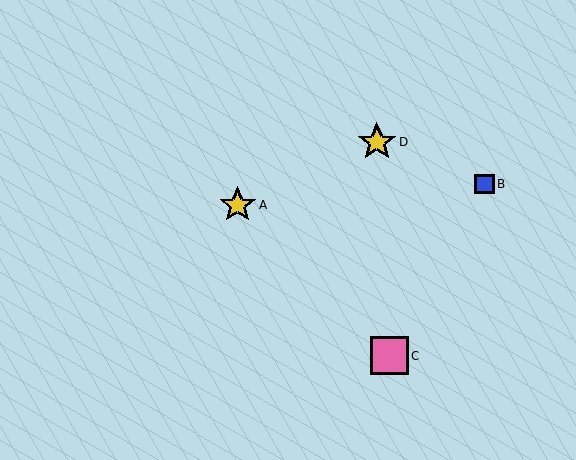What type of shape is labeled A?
Shape A is a yellow star.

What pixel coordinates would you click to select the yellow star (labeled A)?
Click at (238, 205) to select the yellow star A.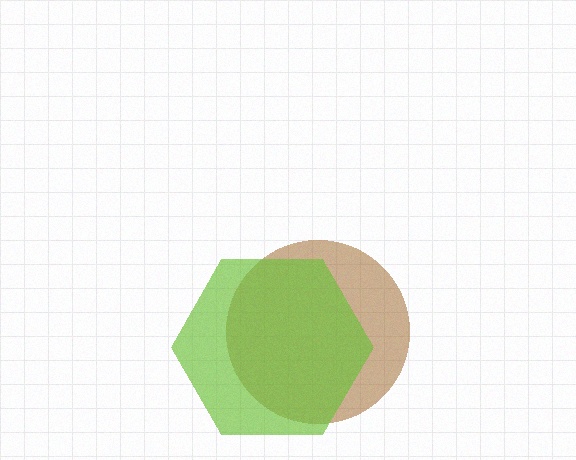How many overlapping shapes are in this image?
There are 2 overlapping shapes in the image.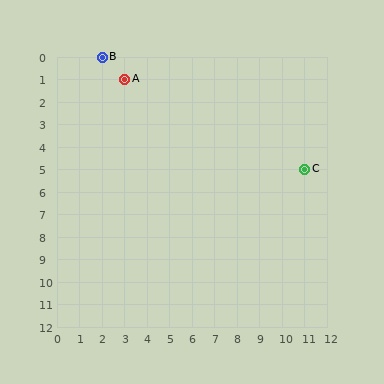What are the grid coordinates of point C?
Point C is at grid coordinates (11, 5).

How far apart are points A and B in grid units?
Points A and B are 1 column and 1 row apart (about 1.4 grid units diagonally).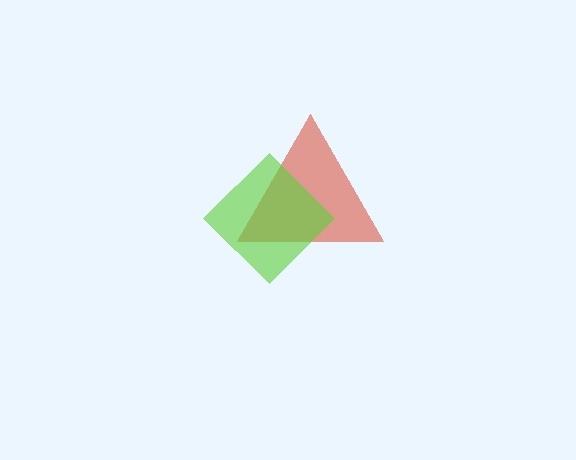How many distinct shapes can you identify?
There are 2 distinct shapes: a red triangle, a lime diamond.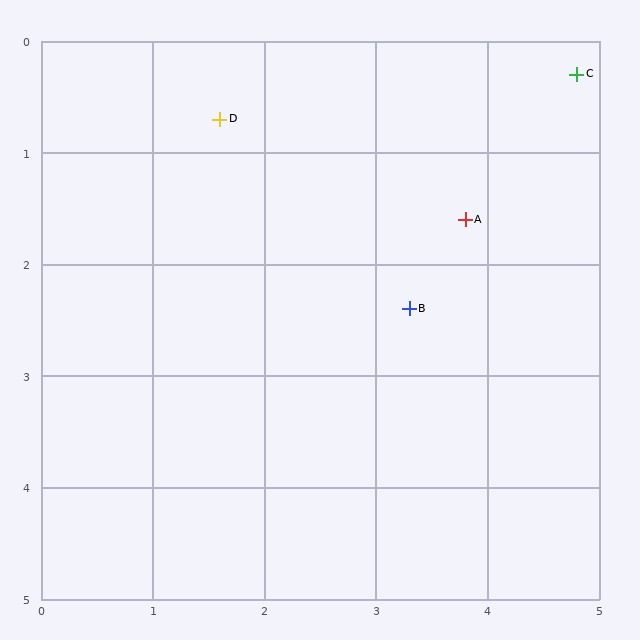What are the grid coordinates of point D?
Point D is at approximately (1.6, 0.7).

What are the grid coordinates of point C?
Point C is at approximately (4.8, 0.3).